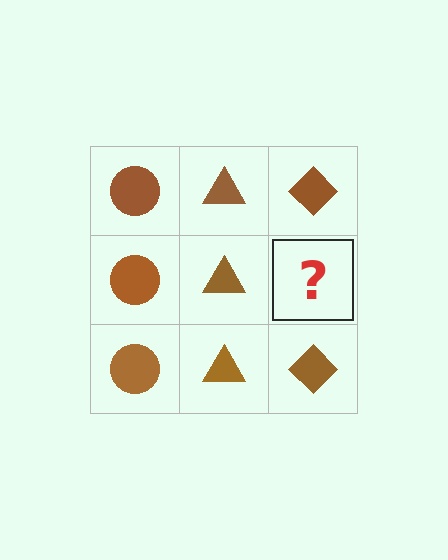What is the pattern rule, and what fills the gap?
The rule is that each column has a consistent shape. The gap should be filled with a brown diamond.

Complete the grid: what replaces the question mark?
The question mark should be replaced with a brown diamond.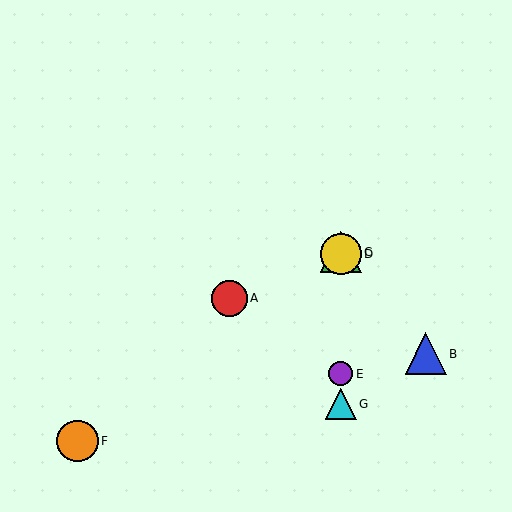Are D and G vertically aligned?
Yes, both are at x≈341.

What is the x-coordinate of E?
Object E is at x≈341.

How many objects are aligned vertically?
4 objects (C, D, E, G) are aligned vertically.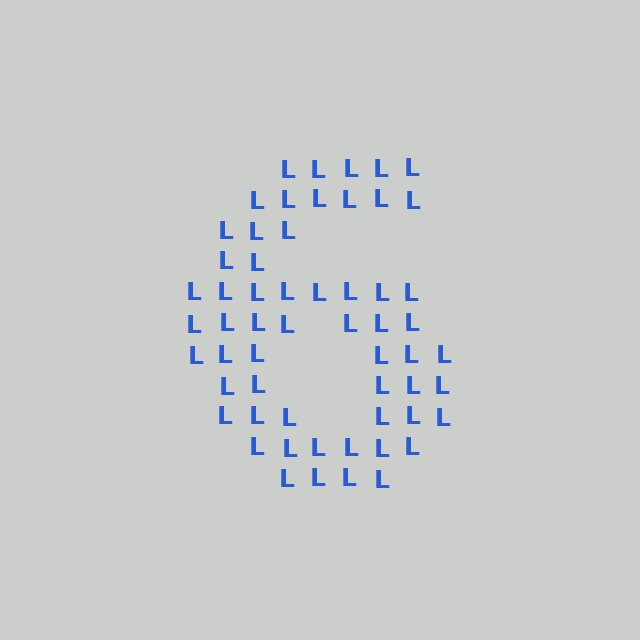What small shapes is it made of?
It is made of small letter L's.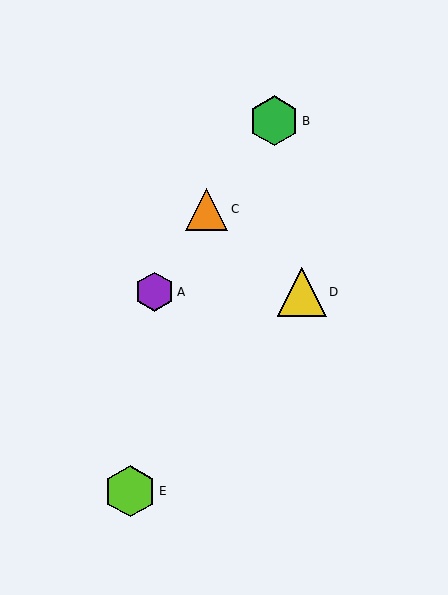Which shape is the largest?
The lime hexagon (labeled E) is the largest.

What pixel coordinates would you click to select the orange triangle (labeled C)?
Click at (207, 209) to select the orange triangle C.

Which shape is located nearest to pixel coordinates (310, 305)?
The yellow triangle (labeled D) at (302, 292) is nearest to that location.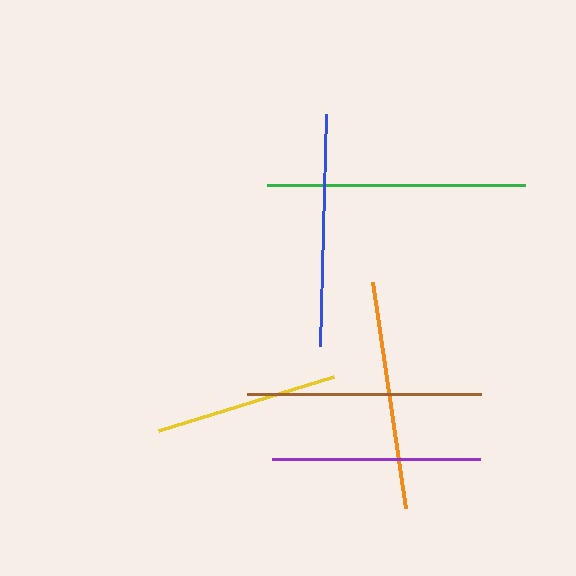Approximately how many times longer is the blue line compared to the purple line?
The blue line is approximately 1.1 times the length of the purple line.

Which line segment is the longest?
The green line is the longest at approximately 258 pixels.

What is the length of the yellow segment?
The yellow segment is approximately 182 pixels long.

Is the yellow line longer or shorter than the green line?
The green line is longer than the yellow line.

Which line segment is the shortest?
The yellow line is the shortest at approximately 182 pixels.